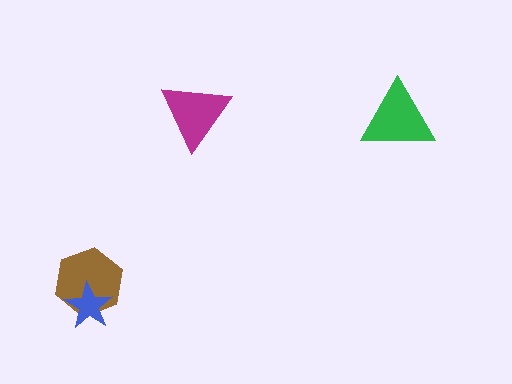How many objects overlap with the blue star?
1 object overlaps with the blue star.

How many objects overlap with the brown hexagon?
1 object overlaps with the brown hexagon.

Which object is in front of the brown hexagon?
The blue star is in front of the brown hexagon.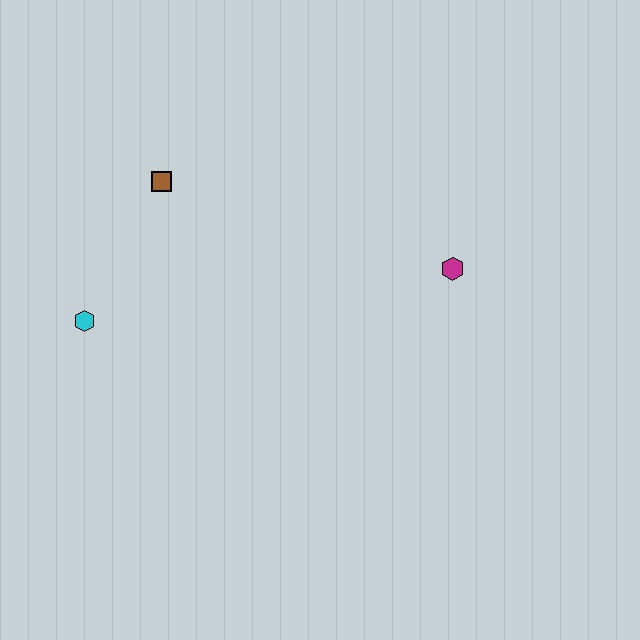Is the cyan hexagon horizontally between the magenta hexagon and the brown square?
No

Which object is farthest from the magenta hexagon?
The cyan hexagon is farthest from the magenta hexagon.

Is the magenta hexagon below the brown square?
Yes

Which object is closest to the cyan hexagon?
The brown square is closest to the cyan hexagon.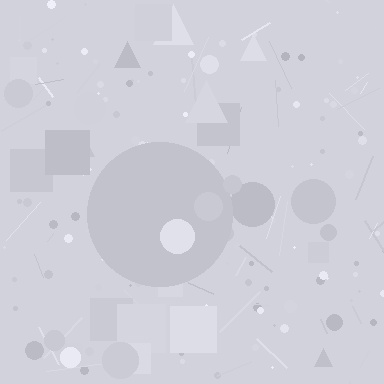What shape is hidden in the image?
A circle is hidden in the image.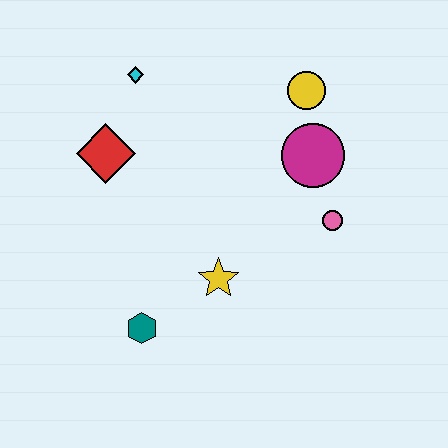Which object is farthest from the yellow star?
The cyan diamond is farthest from the yellow star.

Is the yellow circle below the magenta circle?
No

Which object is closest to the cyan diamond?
The red diamond is closest to the cyan diamond.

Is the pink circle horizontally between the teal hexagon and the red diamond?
No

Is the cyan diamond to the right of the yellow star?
No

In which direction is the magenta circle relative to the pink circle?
The magenta circle is above the pink circle.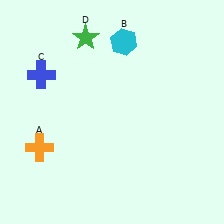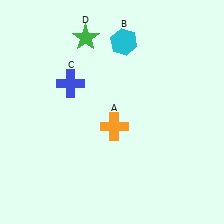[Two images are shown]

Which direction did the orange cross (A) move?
The orange cross (A) moved right.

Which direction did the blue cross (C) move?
The blue cross (C) moved right.